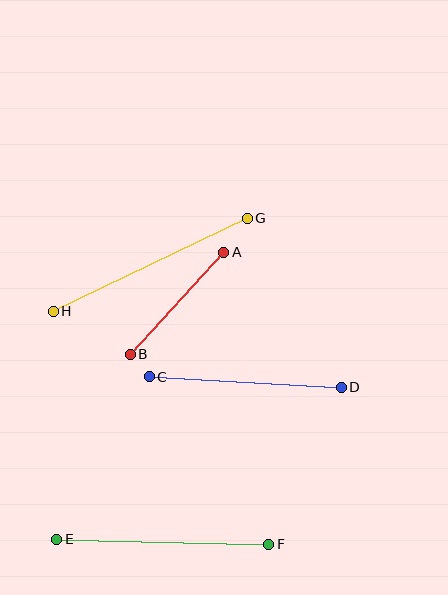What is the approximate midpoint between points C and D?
The midpoint is at approximately (245, 382) pixels.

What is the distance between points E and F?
The distance is approximately 212 pixels.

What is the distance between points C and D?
The distance is approximately 192 pixels.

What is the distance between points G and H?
The distance is approximately 215 pixels.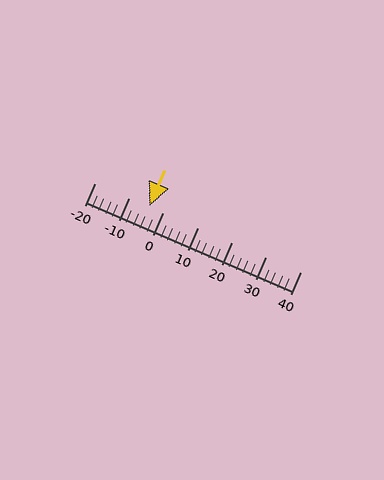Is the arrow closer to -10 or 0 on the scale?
The arrow is closer to 0.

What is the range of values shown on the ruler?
The ruler shows values from -20 to 40.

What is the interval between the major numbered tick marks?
The major tick marks are spaced 10 units apart.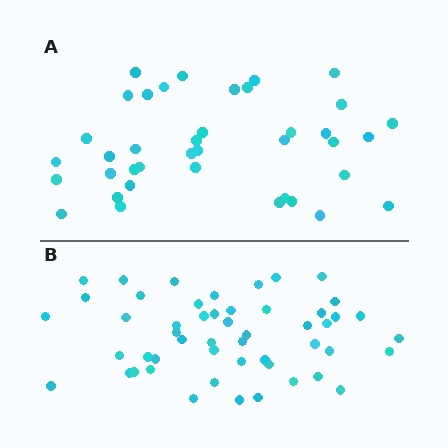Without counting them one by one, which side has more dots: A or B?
Region B (the bottom region) has more dots.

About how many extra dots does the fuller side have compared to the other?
Region B has roughly 12 or so more dots than region A.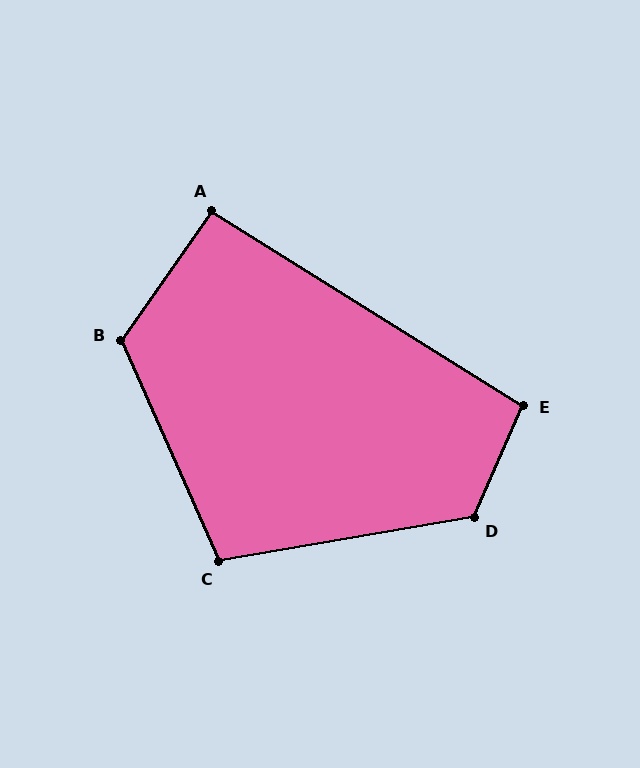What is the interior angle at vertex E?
Approximately 99 degrees (obtuse).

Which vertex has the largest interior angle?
D, at approximately 123 degrees.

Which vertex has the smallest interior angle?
A, at approximately 93 degrees.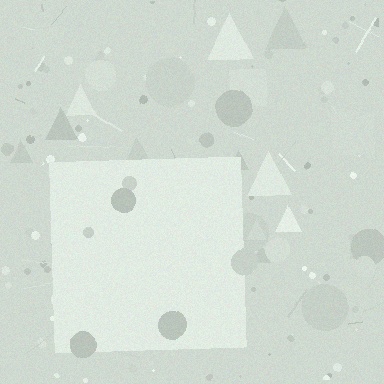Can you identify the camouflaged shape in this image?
The camouflaged shape is a square.